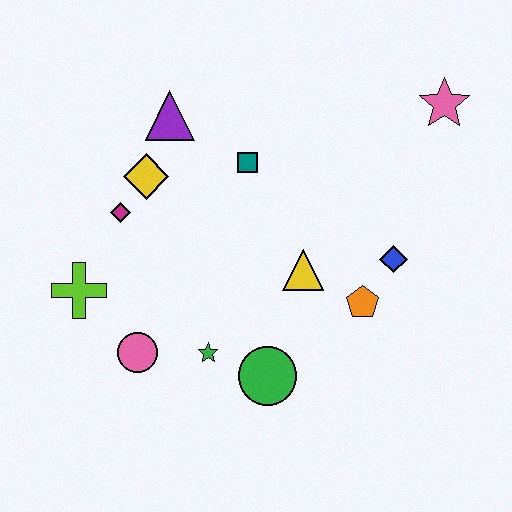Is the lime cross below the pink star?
Yes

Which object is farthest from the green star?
The pink star is farthest from the green star.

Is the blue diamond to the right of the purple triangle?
Yes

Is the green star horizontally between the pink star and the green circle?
No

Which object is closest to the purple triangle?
The yellow diamond is closest to the purple triangle.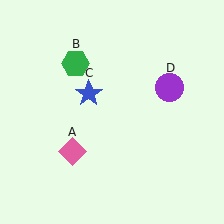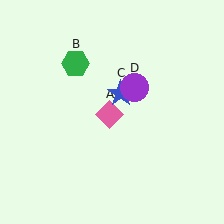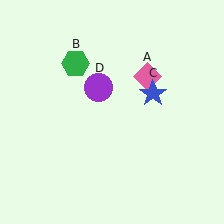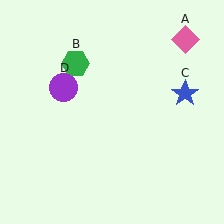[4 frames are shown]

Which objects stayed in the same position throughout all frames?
Green hexagon (object B) remained stationary.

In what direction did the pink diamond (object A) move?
The pink diamond (object A) moved up and to the right.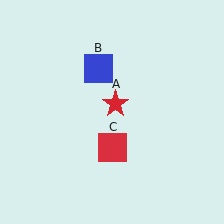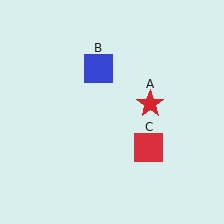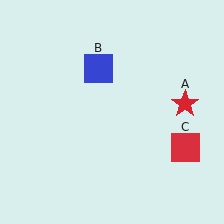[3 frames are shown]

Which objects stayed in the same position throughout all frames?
Blue square (object B) remained stationary.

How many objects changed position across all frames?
2 objects changed position: red star (object A), red square (object C).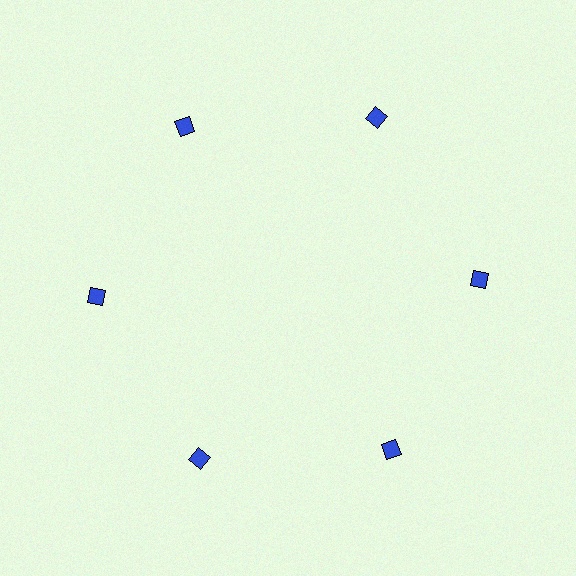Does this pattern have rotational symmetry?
Yes, this pattern has 6-fold rotational symmetry. It looks the same after rotating 60 degrees around the center.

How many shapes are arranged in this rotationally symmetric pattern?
There are 6 shapes, arranged in 6 groups of 1.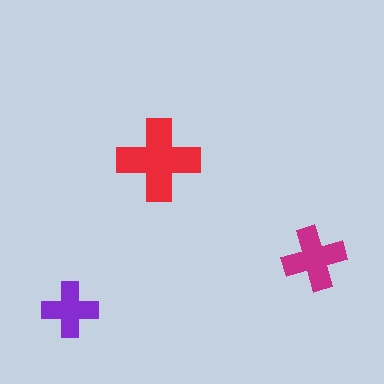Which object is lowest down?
The purple cross is bottommost.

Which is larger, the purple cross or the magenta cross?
The magenta one.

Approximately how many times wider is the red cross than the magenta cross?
About 1.5 times wider.